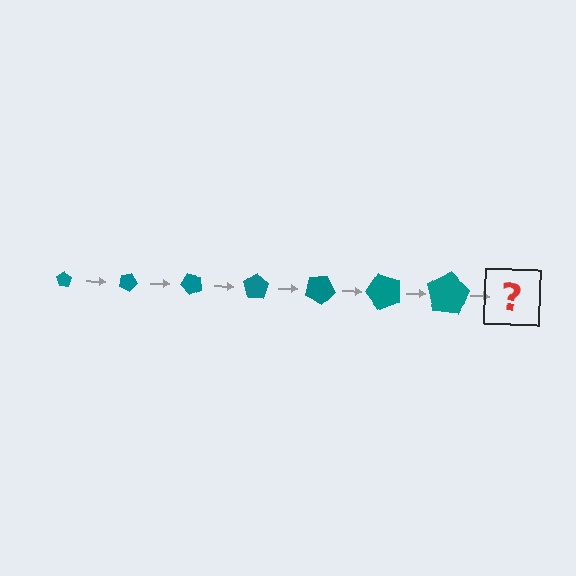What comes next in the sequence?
The next element should be a pentagon, larger than the previous one and rotated 175 degrees from the start.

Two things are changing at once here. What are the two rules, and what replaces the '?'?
The two rules are that the pentagon grows larger each step and it rotates 25 degrees each step. The '?' should be a pentagon, larger than the previous one and rotated 175 degrees from the start.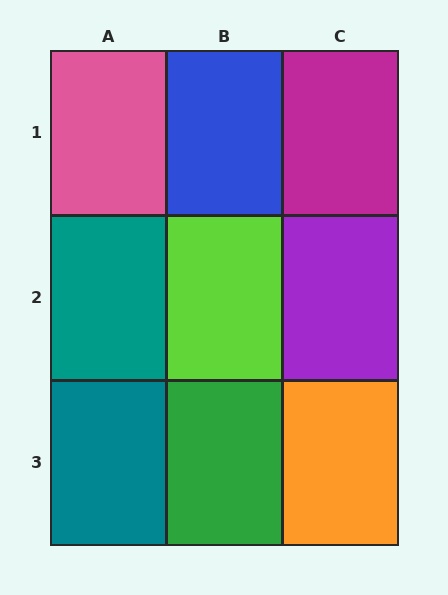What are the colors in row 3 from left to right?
Teal, green, orange.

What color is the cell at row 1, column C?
Magenta.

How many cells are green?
1 cell is green.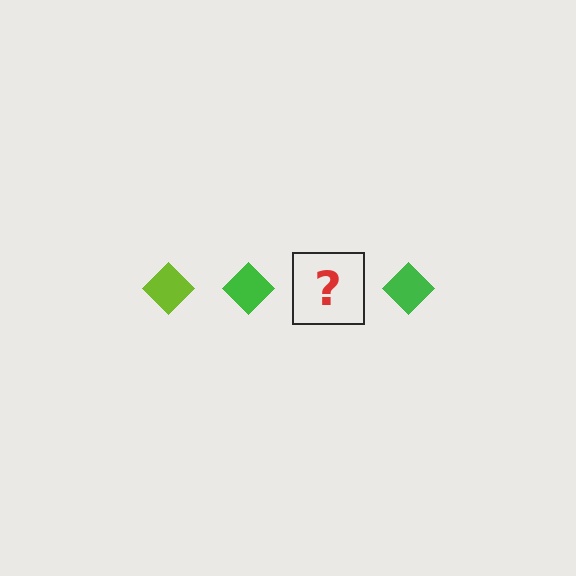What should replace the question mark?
The question mark should be replaced with a lime diamond.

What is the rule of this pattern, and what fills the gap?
The rule is that the pattern cycles through lime, green diamonds. The gap should be filled with a lime diamond.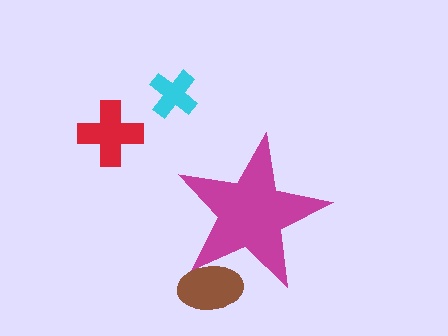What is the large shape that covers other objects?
A magenta star.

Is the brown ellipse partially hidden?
Yes, the brown ellipse is partially hidden behind the magenta star.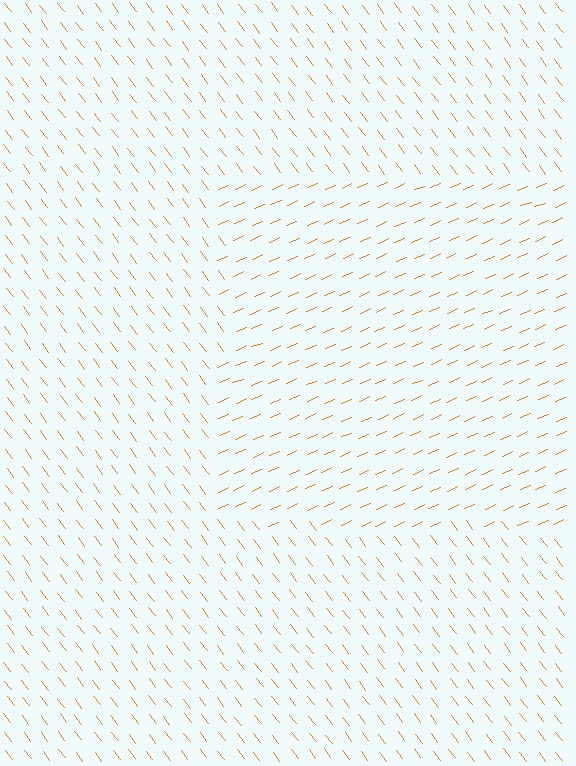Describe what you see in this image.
The image is filled with small orange line segments. A rectangle region in the image has lines oriented differently from the surrounding lines, creating a visible texture boundary.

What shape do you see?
I see a rectangle.